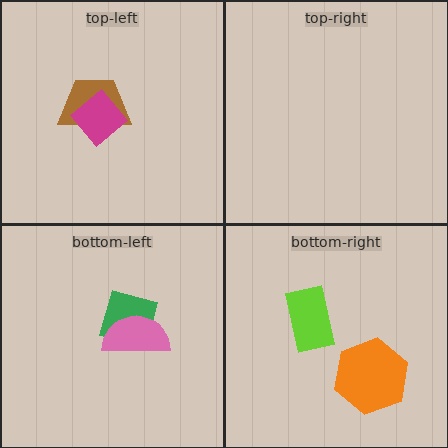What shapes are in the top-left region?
The brown trapezoid, the magenta diamond.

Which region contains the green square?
The bottom-left region.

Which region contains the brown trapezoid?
The top-left region.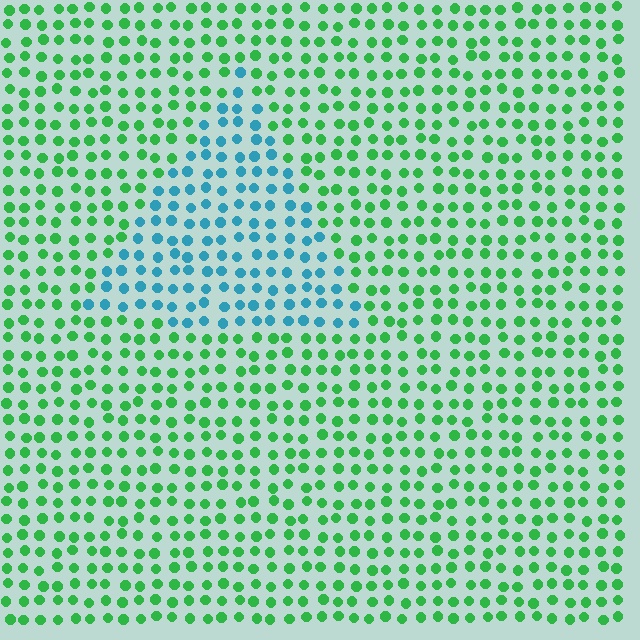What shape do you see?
I see a triangle.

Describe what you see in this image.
The image is filled with small green elements in a uniform arrangement. A triangle-shaped region is visible where the elements are tinted to a slightly different hue, forming a subtle color boundary.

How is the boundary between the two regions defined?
The boundary is defined purely by a slight shift in hue (about 62 degrees). Spacing, size, and orientation are identical on both sides.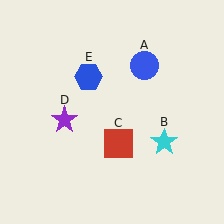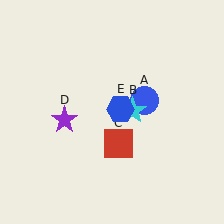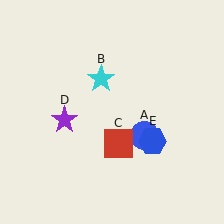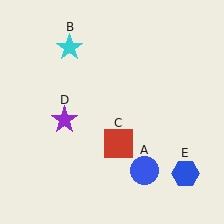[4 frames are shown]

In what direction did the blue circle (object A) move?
The blue circle (object A) moved down.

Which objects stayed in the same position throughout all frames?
Red square (object C) and purple star (object D) remained stationary.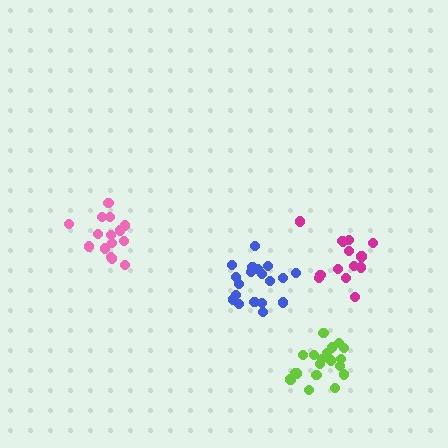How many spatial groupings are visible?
There are 4 spatial groupings.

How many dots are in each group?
Group 1: 19 dots, Group 2: 14 dots, Group 3: 20 dots, Group 4: 15 dots (68 total).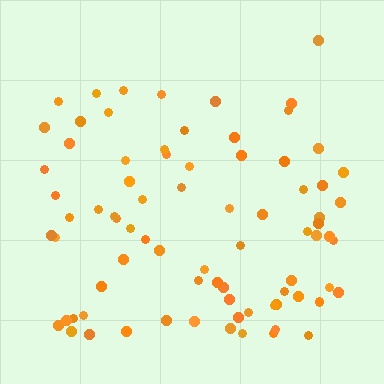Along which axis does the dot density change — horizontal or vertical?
Vertical.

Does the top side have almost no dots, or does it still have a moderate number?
Still a moderate number, just noticeably fewer than the bottom.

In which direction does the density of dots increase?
From top to bottom, with the bottom side densest.